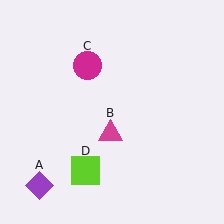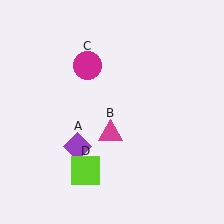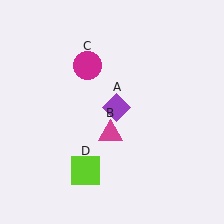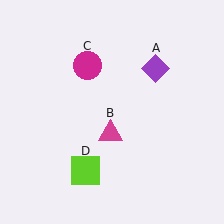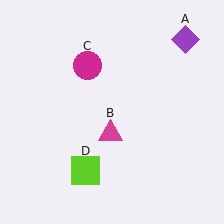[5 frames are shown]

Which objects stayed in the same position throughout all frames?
Magenta triangle (object B) and magenta circle (object C) and lime square (object D) remained stationary.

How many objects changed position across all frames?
1 object changed position: purple diamond (object A).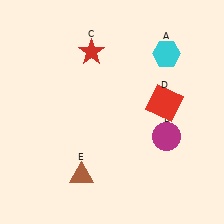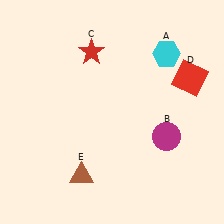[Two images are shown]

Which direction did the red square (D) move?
The red square (D) moved right.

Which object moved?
The red square (D) moved right.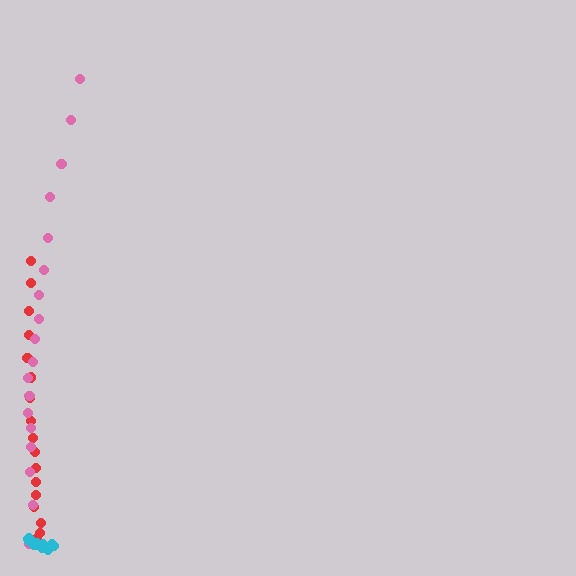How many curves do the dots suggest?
There are 3 distinct paths.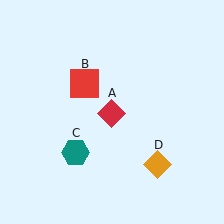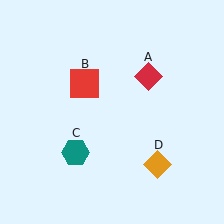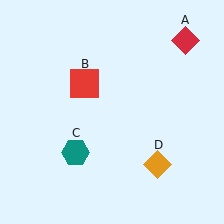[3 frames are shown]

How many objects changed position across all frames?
1 object changed position: red diamond (object A).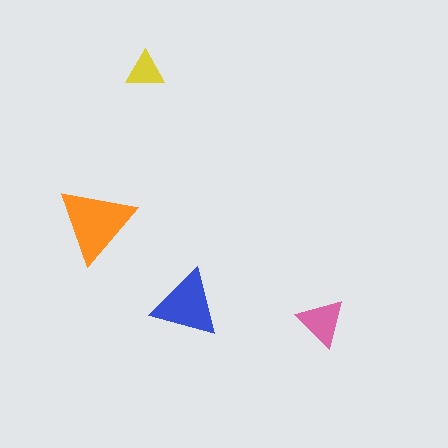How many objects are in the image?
There are 4 objects in the image.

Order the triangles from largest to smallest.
the orange one, the blue one, the pink one, the yellow one.